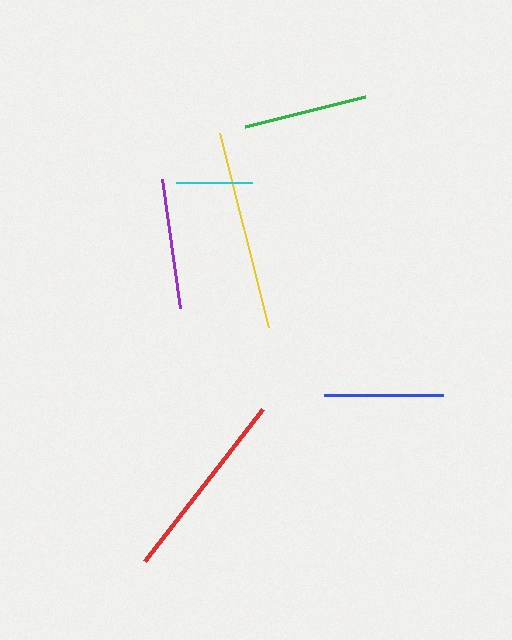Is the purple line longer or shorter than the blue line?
The purple line is longer than the blue line.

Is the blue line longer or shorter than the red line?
The red line is longer than the blue line.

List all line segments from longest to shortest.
From longest to shortest: yellow, red, purple, green, blue, cyan.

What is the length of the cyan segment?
The cyan segment is approximately 77 pixels long.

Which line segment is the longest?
The yellow line is the longest at approximately 199 pixels.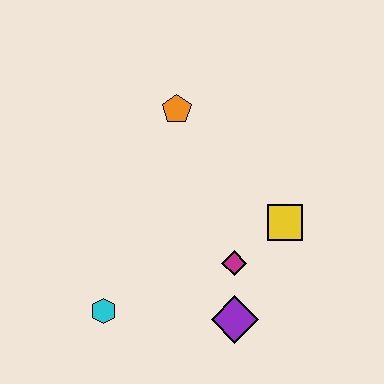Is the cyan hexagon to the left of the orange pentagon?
Yes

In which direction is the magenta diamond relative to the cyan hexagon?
The magenta diamond is to the right of the cyan hexagon.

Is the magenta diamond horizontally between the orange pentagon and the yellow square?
Yes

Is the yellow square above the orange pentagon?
No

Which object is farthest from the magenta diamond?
The orange pentagon is farthest from the magenta diamond.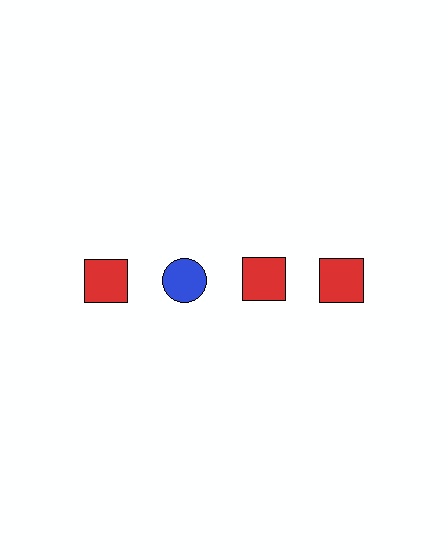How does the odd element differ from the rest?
It differs in both color (blue instead of red) and shape (circle instead of square).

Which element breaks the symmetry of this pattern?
The blue circle in the top row, second from left column breaks the symmetry. All other shapes are red squares.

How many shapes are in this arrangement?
There are 4 shapes arranged in a grid pattern.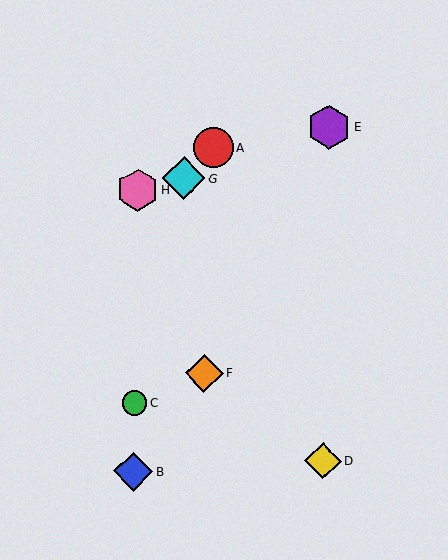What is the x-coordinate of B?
Object B is at x≈134.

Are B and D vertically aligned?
No, B is at x≈134 and D is at x≈323.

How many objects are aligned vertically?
3 objects (B, C, H) are aligned vertically.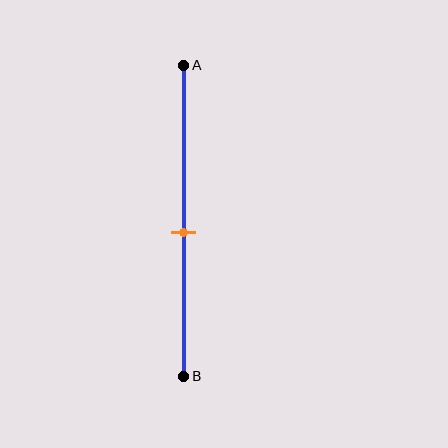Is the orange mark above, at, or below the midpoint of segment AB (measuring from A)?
The orange mark is below the midpoint of segment AB.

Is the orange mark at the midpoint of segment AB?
No, the mark is at about 55% from A, not at the 50% midpoint.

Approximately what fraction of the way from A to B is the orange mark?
The orange mark is approximately 55% of the way from A to B.